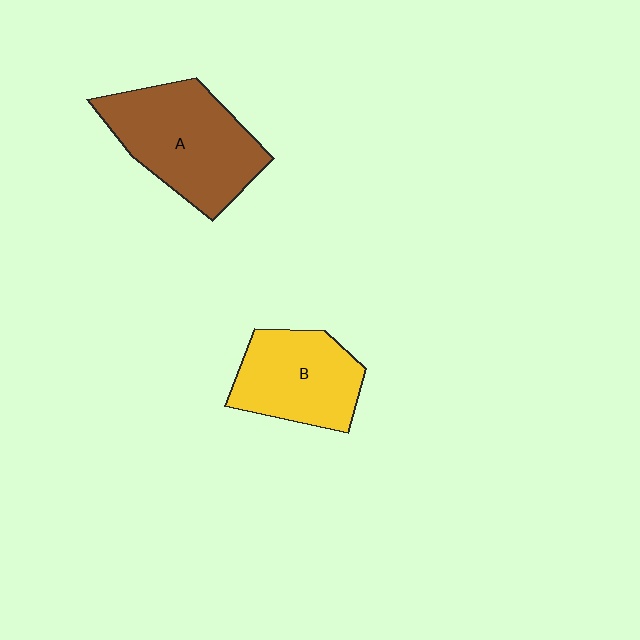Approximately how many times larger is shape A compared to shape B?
Approximately 1.3 times.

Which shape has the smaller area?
Shape B (yellow).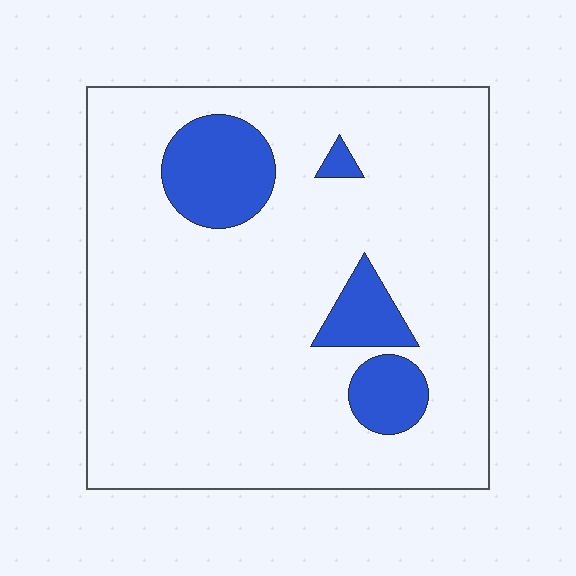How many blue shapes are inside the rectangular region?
4.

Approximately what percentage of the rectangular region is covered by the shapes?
Approximately 15%.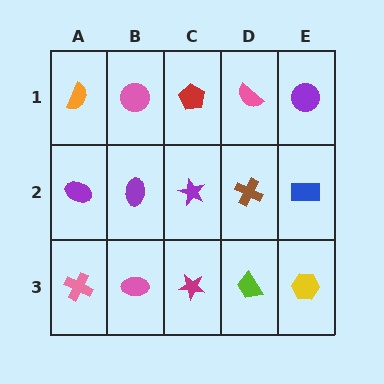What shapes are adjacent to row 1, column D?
A brown cross (row 2, column D), a red pentagon (row 1, column C), a purple circle (row 1, column E).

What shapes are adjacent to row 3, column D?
A brown cross (row 2, column D), a magenta star (row 3, column C), a yellow hexagon (row 3, column E).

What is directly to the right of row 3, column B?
A magenta star.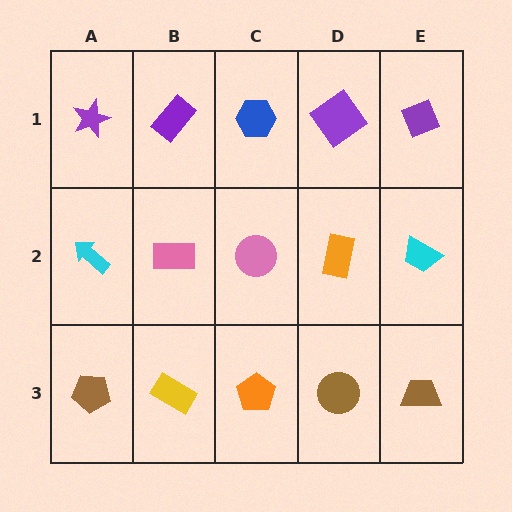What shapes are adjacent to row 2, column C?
A blue hexagon (row 1, column C), an orange pentagon (row 3, column C), a pink rectangle (row 2, column B), an orange rectangle (row 2, column D).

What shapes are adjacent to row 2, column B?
A purple rectangle (row 1, column B), a yellow rectangle (row 3, column B), a cyan arrow (row 2, column A), a pink circle (row 2, column C).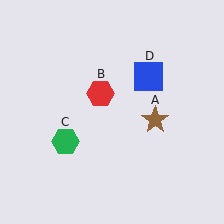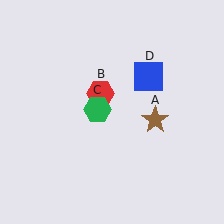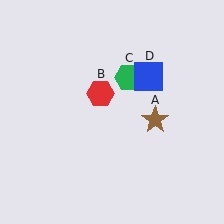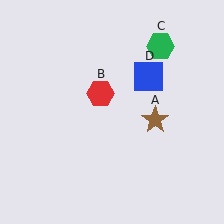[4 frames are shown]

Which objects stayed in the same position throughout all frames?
Brown star (object A) and red hexagon (object B) and blue square (object D) remained stationary.